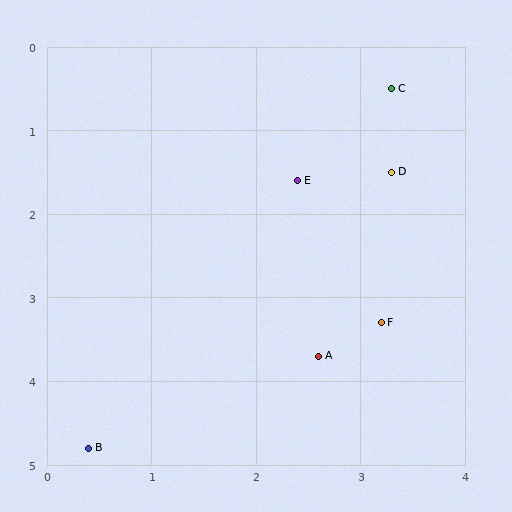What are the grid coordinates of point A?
Point A is at approximately (2.6, 3.7).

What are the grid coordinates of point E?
Point E is at approximately (2.4, 1.6).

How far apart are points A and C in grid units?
Points A and C are about 3.3 grid units apart.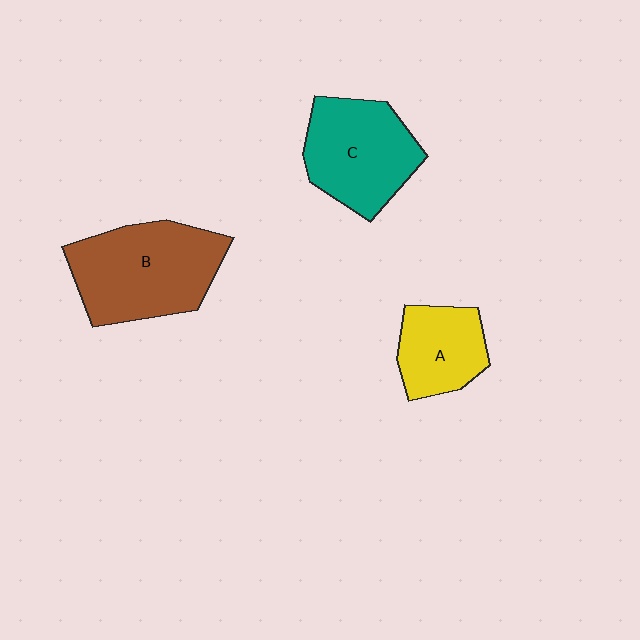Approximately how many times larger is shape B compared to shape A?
Approximately 1.8 times.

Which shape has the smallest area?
Shape A (yellow).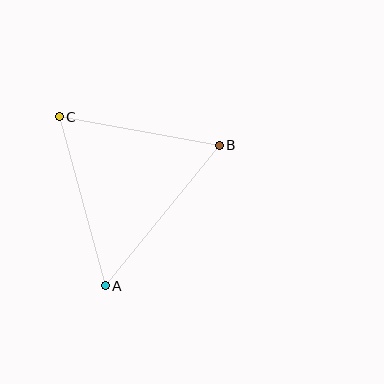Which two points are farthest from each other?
Points A and B are farthest from each other.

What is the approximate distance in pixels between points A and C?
The distance between A and C is approximately 175 pixels.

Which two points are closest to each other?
Points B and C are closest to each other.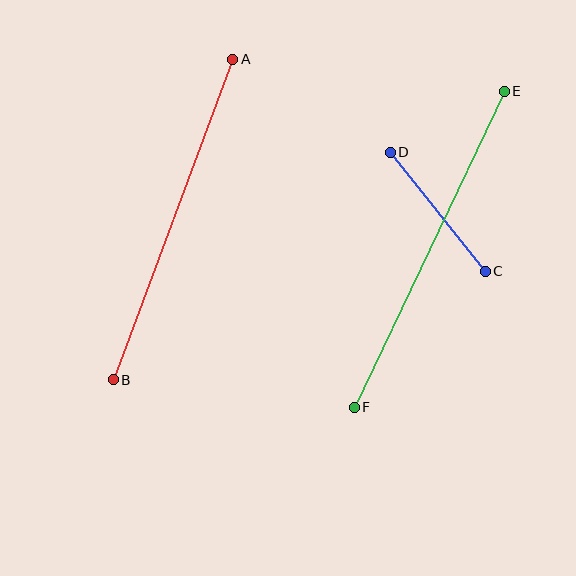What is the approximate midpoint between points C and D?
The midpoint is at approximately (438, 212) pixels.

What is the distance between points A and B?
The distance is approximately 342 pixels.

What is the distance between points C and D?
The distance is approximately 152 pixels.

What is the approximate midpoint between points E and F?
The midpoint is at approximately (429, 249) pixels.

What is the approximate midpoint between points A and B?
The midpoint is at approximately (173, 219) pixels.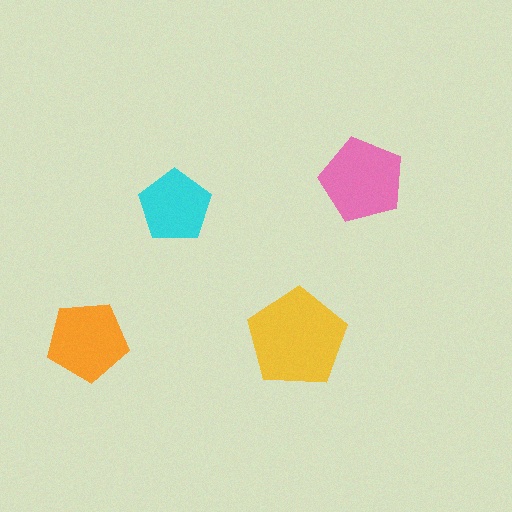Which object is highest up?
The pink pentagon is topmost.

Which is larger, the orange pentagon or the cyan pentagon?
The orange one.